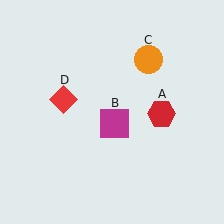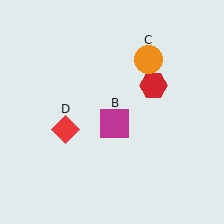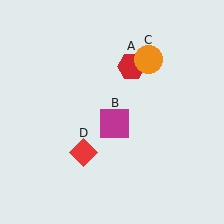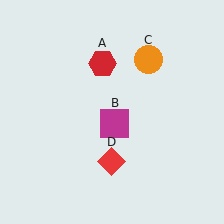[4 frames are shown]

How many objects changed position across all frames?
2 objects changed position: red hexagon (object A), red diamond (object D).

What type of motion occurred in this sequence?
The red hexagon (object A), red diamond (object D) rotated counterclockwise around the center of the scene.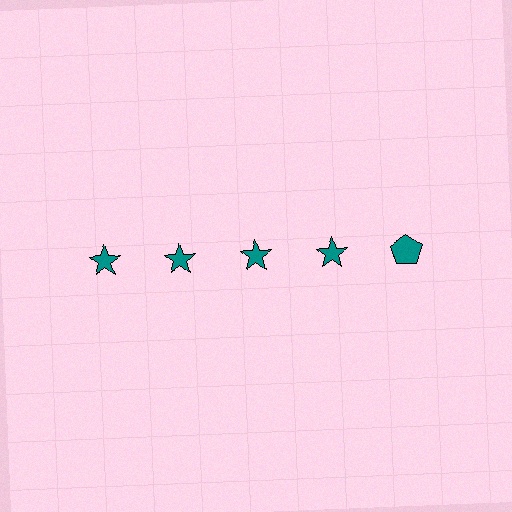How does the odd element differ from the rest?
It has a different shape: pentagon instead of star.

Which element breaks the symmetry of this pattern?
The teal pentagon in the top row, rightmost column breaks the symmetry. All other shapes are teal stars.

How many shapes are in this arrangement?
There are 5 shapes arranged in a grid pattern.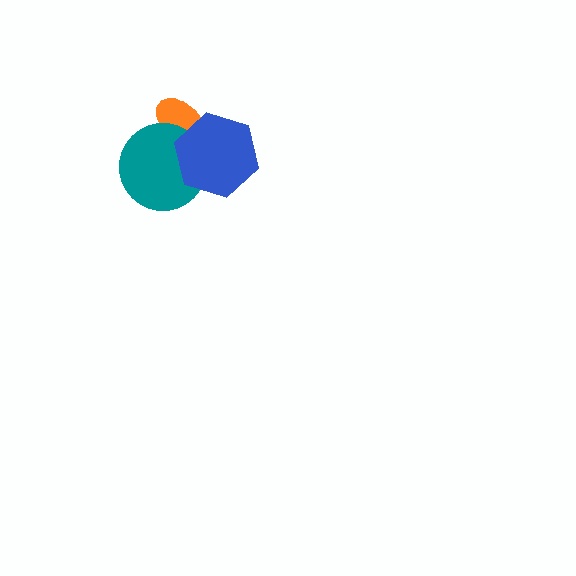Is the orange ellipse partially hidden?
Yes, it is partially covered by another shape.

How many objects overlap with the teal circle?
2 objects overlap with the teal circle.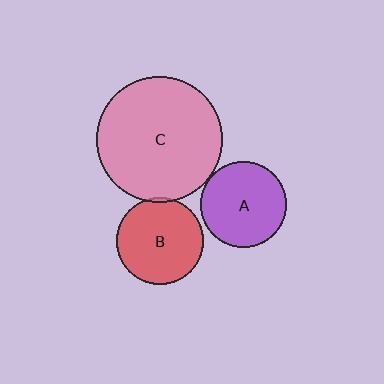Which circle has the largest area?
Circle C (pink).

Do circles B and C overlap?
Yes.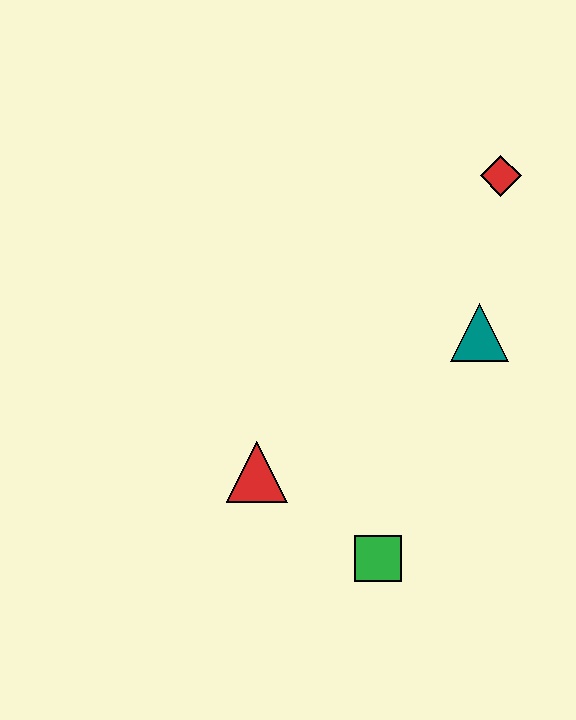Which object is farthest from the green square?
The red diamond is farthest from the green square.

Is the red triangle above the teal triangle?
No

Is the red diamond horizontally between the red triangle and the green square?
No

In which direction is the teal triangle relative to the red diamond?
The teal triangle is below the red diamond.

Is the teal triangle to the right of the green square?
Yes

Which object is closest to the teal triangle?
The red diamond is closest to the teal triangle.